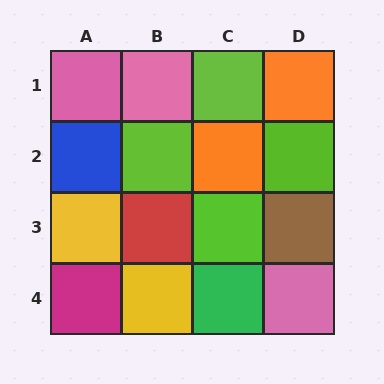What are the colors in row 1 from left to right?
Pink, pink, lime, orange.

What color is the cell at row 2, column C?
Orange.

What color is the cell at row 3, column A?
Yellow.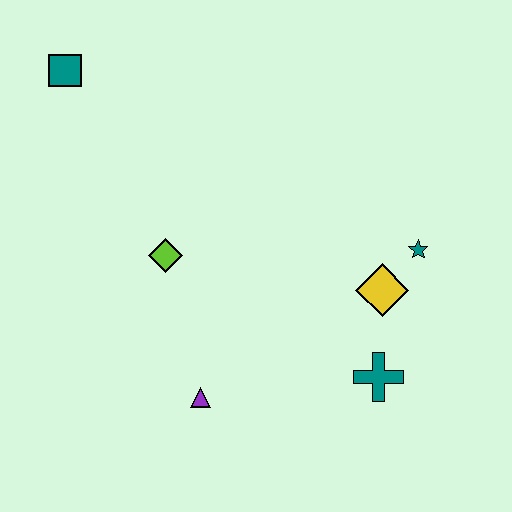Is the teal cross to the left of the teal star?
Yes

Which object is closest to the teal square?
The lime diamond is closest to the teal square.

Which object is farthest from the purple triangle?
The teal square is farthest from the purple triangle.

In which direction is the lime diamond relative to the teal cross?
The lime diamond is to the left of the teal cross.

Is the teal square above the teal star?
Yes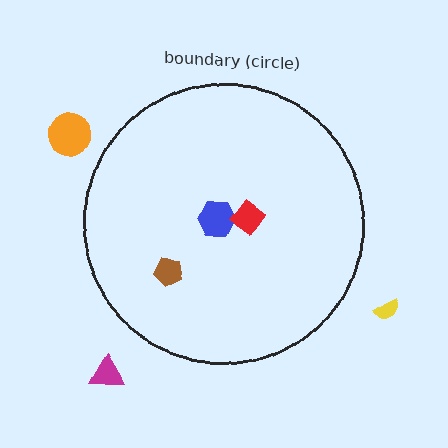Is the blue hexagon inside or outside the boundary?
Inside.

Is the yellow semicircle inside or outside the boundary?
Outside.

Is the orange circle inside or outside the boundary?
Outside.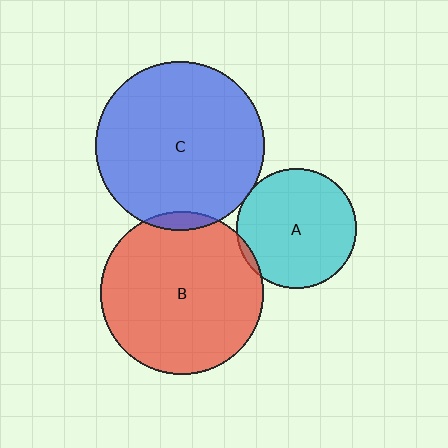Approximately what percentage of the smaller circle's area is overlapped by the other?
Approximately 5%.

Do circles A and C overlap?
Yes.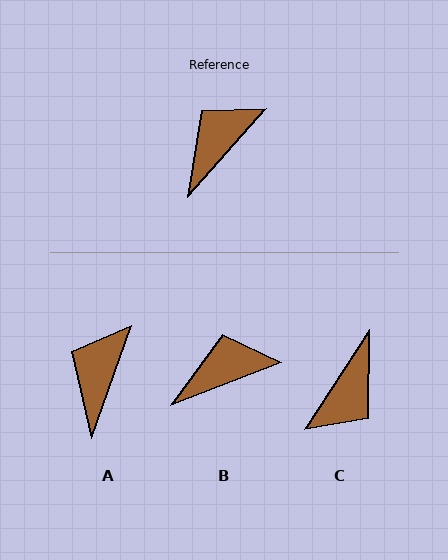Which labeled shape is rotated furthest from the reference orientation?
C, about 171 degrees away.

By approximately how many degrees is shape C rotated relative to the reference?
Approximately 171 degrees clockwise.